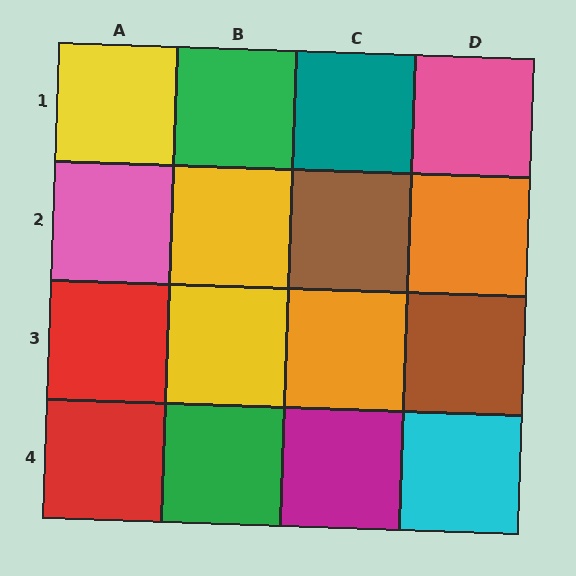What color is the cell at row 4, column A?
Red.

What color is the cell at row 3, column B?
Yellow.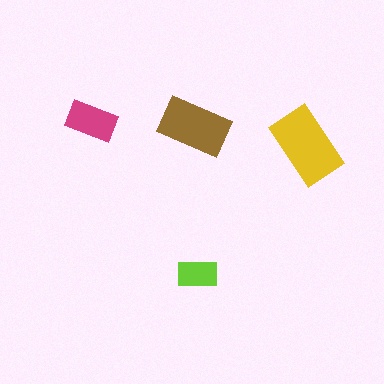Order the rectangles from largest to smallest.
the yellow one, the brown one, the magenta one, the lime one.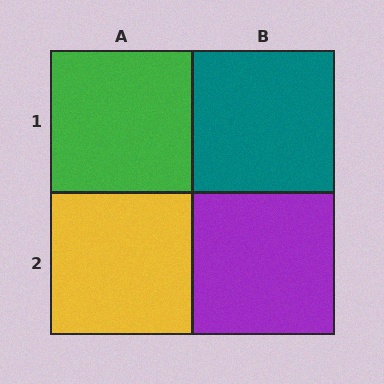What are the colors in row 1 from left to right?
Green, teal.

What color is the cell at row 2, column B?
Purple.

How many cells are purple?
1 cell is purple.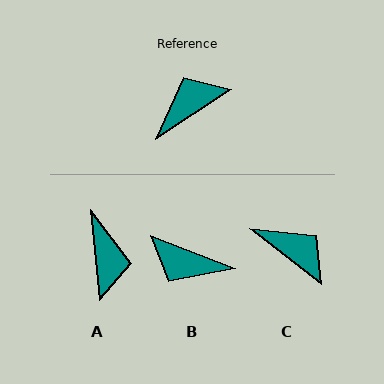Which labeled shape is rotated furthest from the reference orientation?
B, about 126 degrees away.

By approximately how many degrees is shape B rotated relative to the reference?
Approximately 126 degrees counter-clockwise.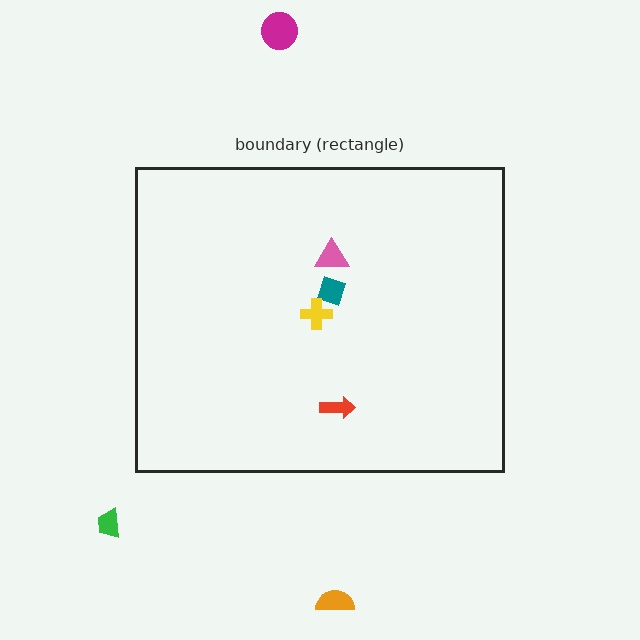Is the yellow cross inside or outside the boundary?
Inside.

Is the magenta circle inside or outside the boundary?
Outside.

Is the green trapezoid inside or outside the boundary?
Outside.